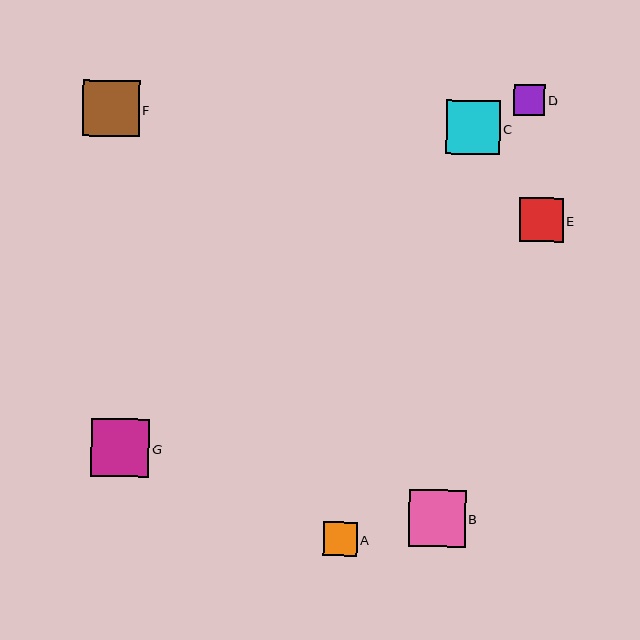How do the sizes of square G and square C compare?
Square G and square C are approximately the same size.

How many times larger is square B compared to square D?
Square B is approximately 1.8 times the size of square D.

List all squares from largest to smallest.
From largest to smallest: G, F, B, C, E, A, D.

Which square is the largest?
Square G is the largest with a size of approximately 58 pixels.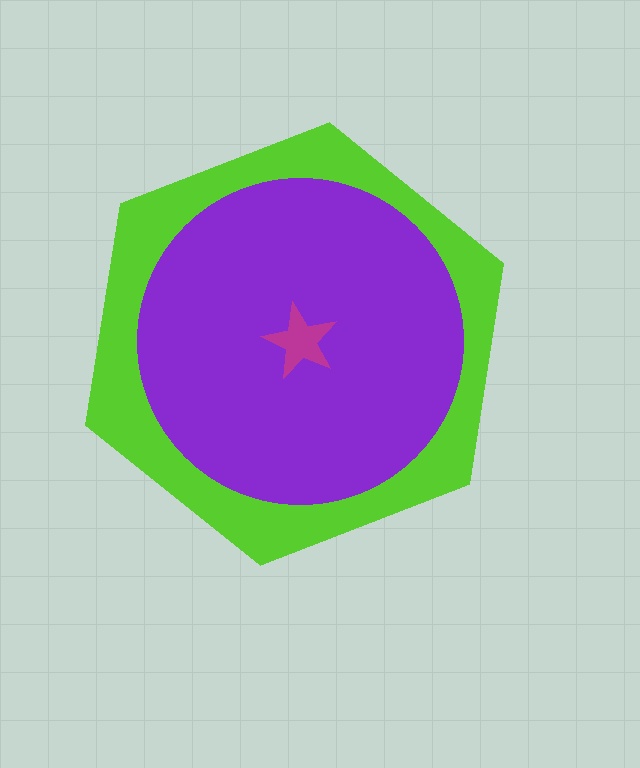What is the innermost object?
The magenta star.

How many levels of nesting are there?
3.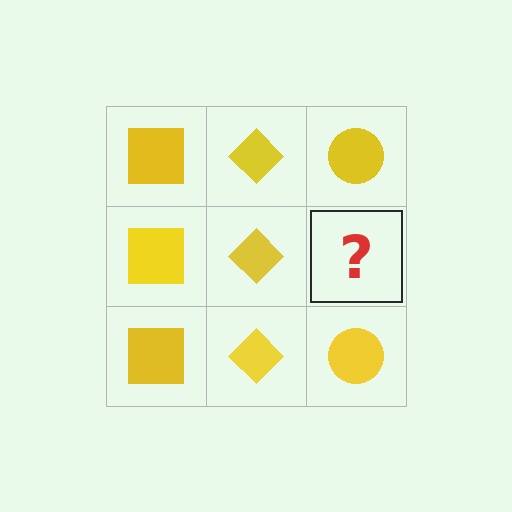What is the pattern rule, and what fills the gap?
The rule is that each column has a consistent shape. The gap should be filled with a yellow circle.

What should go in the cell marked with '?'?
The missing cell should contain a yellow circle.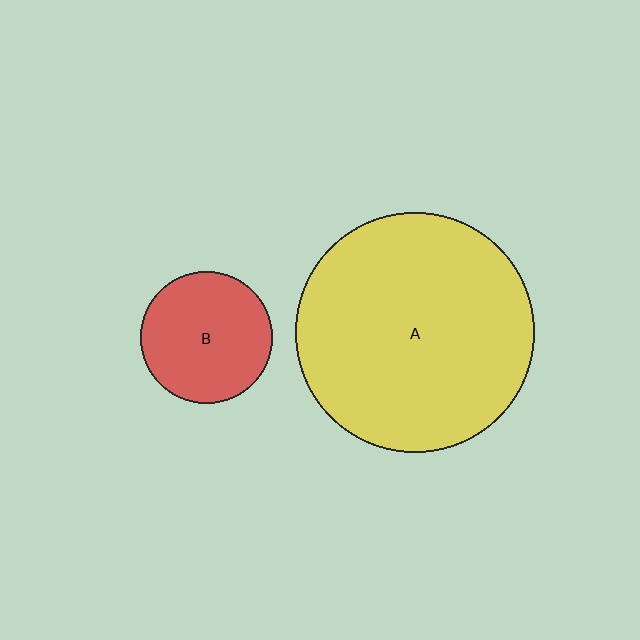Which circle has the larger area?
Circle A (yellow).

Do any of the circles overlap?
No, none of the circles overlap.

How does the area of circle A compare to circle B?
Approximately 3.3 times.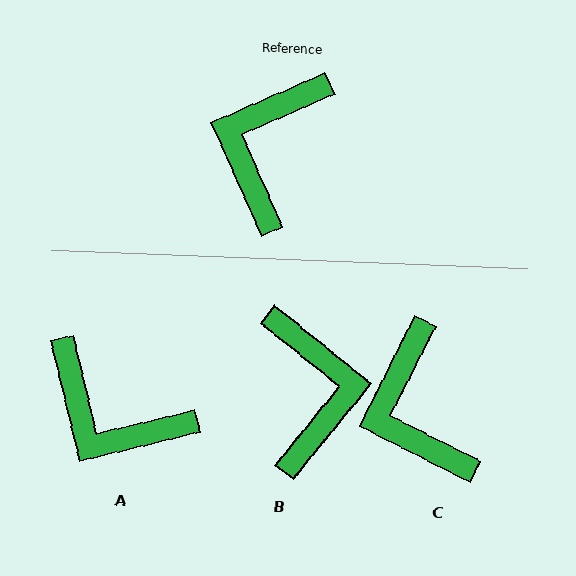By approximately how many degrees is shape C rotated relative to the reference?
Approximately 40 degrees counter-clockwise.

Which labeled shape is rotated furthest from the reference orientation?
B, about 153 degrees away.